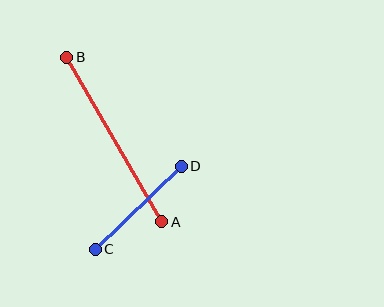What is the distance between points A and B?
The distance is approximately 190 pixels.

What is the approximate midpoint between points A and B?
The midpoint is at approximately (114, 140) pixels.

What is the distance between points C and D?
The distance is approximately 119 pixels.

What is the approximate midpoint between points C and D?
The midpoint is at approximately (138, 208) pixels.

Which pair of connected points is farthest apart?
Points A and B are farthest apart.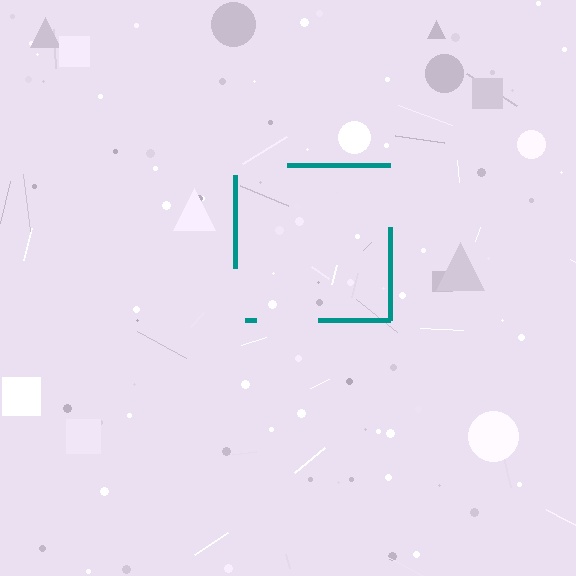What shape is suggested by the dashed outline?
The dashed outline suggests a square.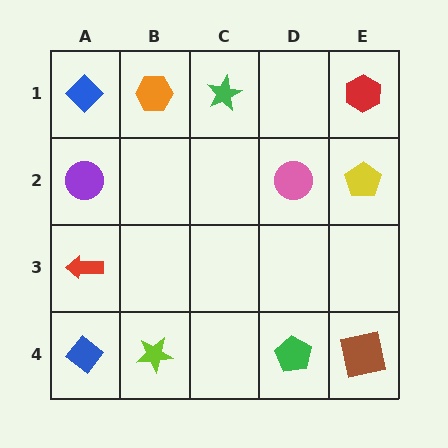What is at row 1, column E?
A red hexagon.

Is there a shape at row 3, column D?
No, that cell is empty.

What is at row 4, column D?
A green pentagon.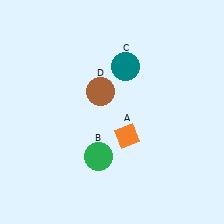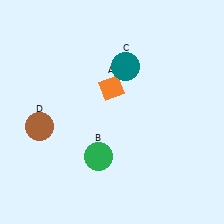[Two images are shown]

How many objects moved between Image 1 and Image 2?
2 objects moved between the two images.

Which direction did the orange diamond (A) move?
The orange diamond (A) moved up.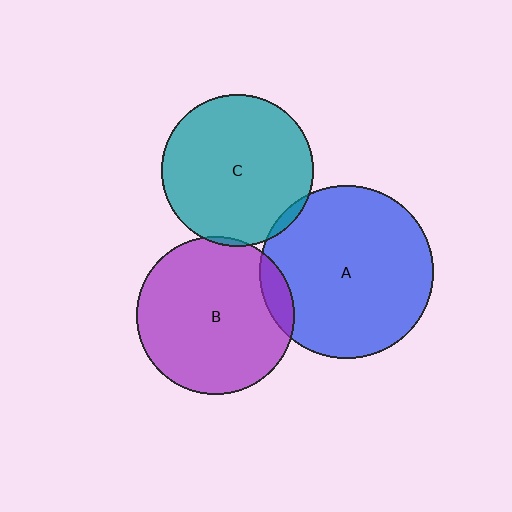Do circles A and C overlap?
Yes.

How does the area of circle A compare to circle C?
Approximately 1.3 times.